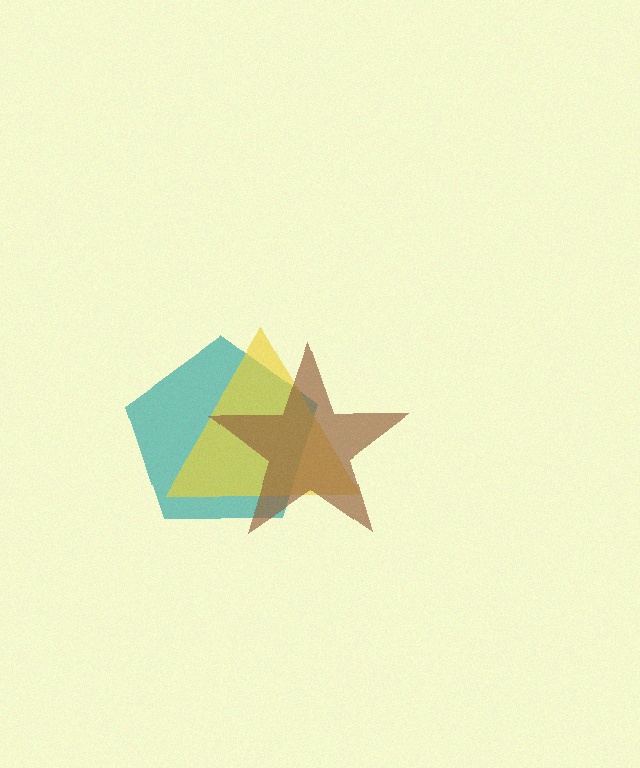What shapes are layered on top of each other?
The layered shapes are: a teal pentagon, a yellow triangle, a brown star.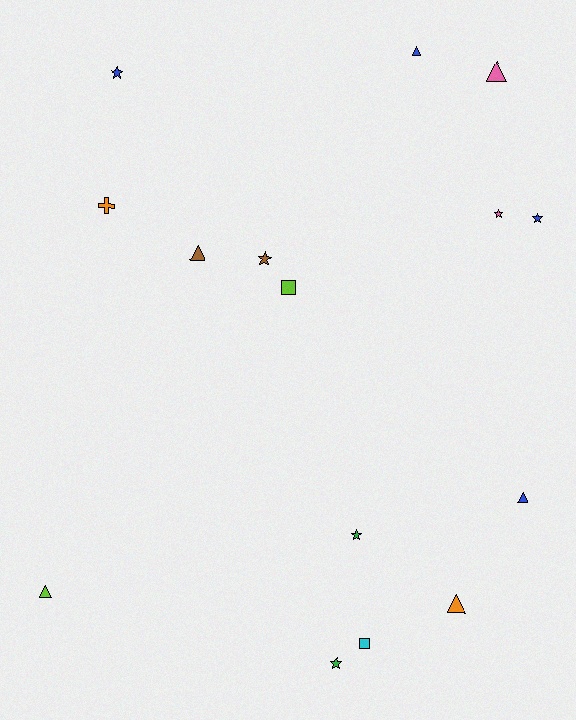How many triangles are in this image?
There are 6 triangles.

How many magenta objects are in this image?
There are no magenta objects.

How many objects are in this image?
There are 15 objects.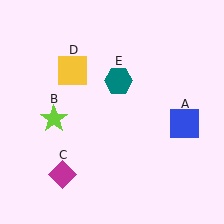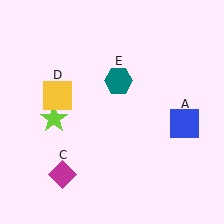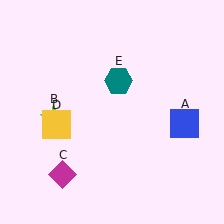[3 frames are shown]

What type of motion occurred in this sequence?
The yellow square (object D) rotated counterclockwise around the center of the scene.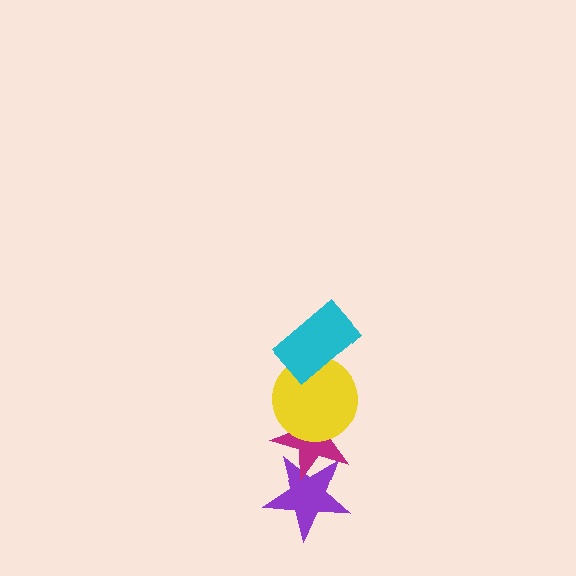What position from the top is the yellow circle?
The yellow circle is 2nd from the top.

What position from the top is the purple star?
The purple star is 4th from the top.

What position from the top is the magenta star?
The magenta star is 3rd from the top.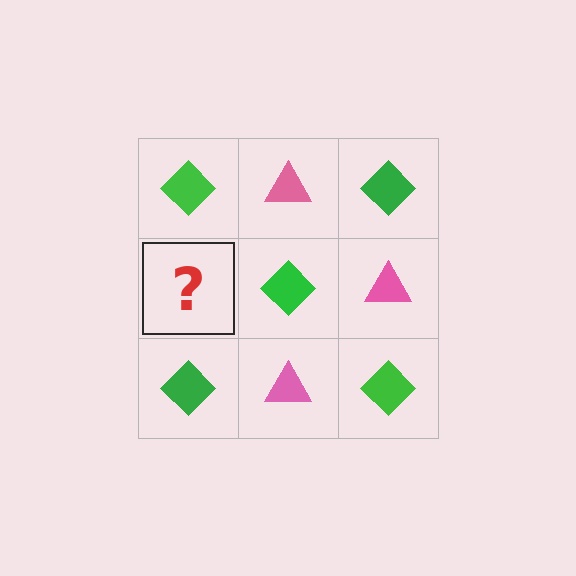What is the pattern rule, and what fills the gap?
The rule is that it alternates green diamond and pink triangle in a checkerboard pattern. The gap should be filled with a pink triangle.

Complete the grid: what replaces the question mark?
The question mark should be replaced with a pink triangle.